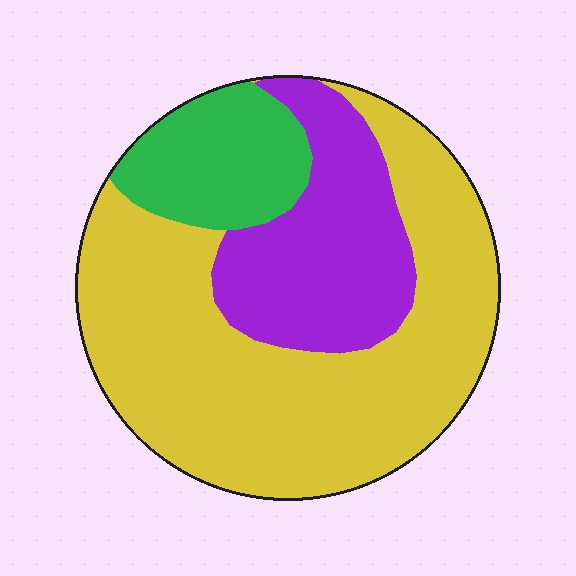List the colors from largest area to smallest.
From largest to smallest: yellow, purple, green.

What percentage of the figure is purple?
Purple covers around 25% of the figure.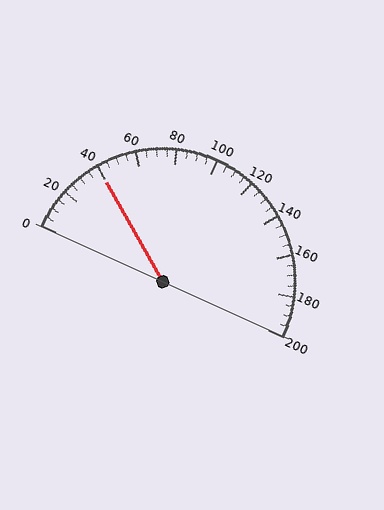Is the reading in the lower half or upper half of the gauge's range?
The reading is in the lower half of the range (0 to 200).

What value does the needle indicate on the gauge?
The needle indicates approximately 40.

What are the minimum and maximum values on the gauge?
The gauge ranges from 0 to 200.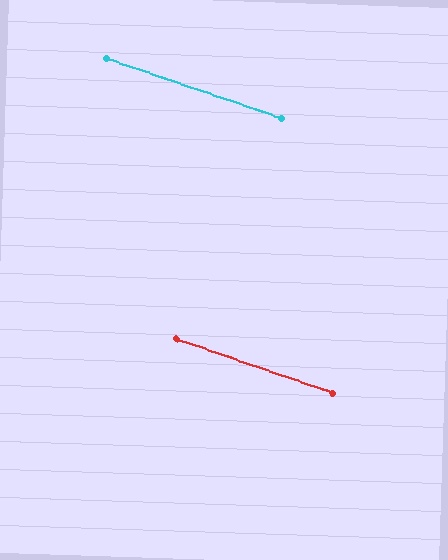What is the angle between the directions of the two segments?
Approximately 0 degrees.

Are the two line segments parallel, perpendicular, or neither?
Parallel — their directions differ by only 0.3°.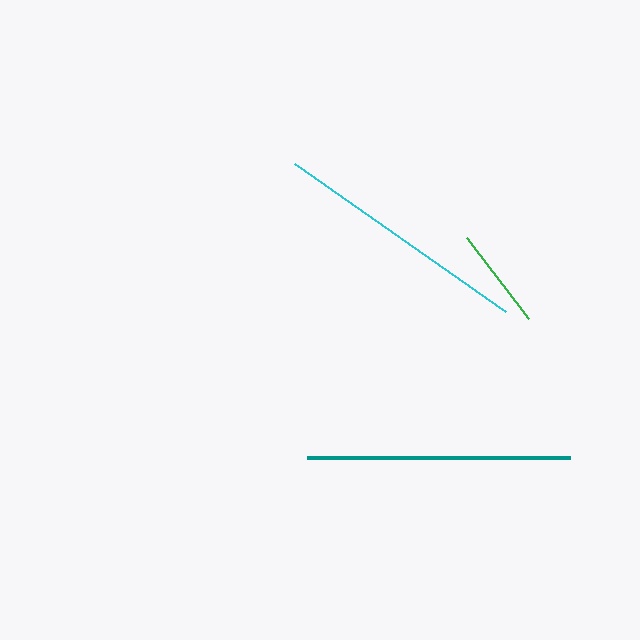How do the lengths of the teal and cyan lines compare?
The teal and cyan lines are approximately the same length.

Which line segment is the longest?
The teal line is the longest at approximately 262 pixels.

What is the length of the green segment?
The green segment is approximately 102 pixels long.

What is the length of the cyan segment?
The cyan segment is approximately 258 pixels long.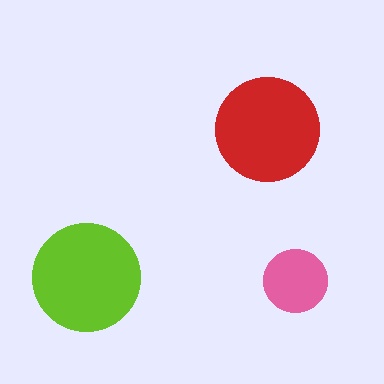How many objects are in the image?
There are 3 objects in the image.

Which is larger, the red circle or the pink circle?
The red one.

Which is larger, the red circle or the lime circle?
The lime one.